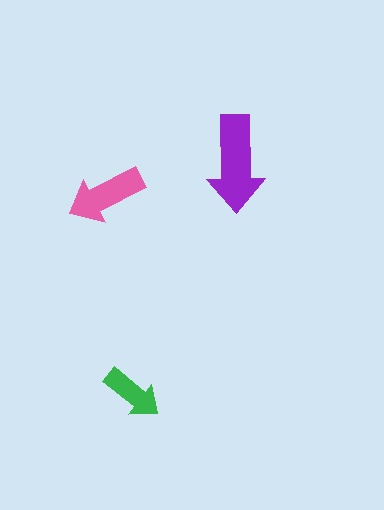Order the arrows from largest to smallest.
the purple one, the pink one, the green one.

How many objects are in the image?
There are 3 objects in the image.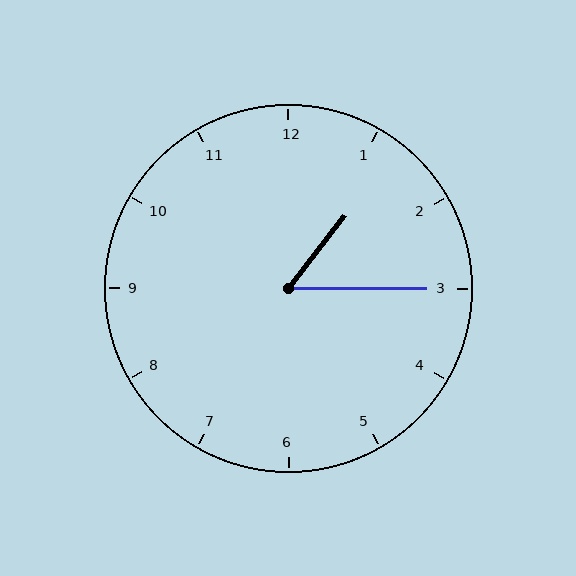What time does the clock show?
1:15.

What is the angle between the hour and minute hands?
Approximately 52 degrees.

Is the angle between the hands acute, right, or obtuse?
It is acute.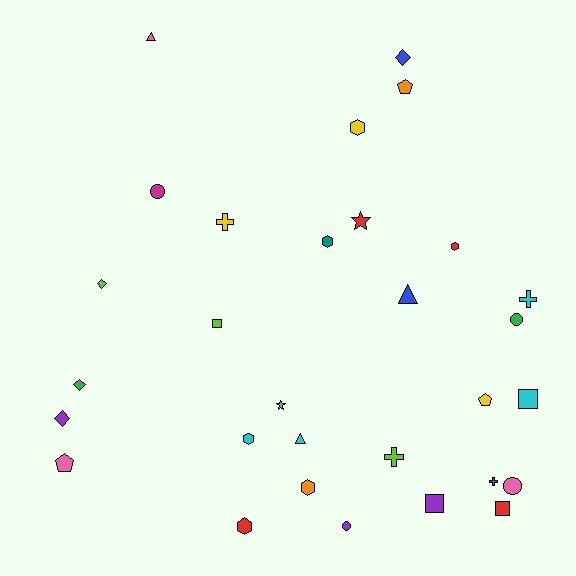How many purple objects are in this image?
There are 4 purple objects.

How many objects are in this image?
There are 30 objects.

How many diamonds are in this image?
There are 4 diamonds.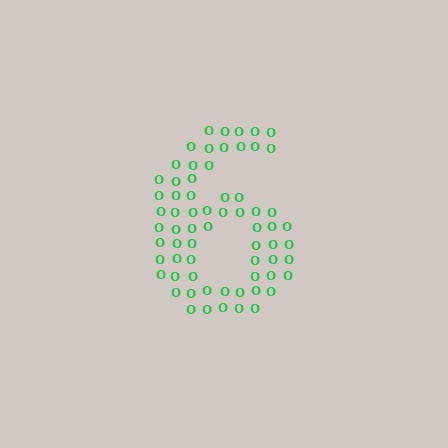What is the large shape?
The large shape is the digit 6.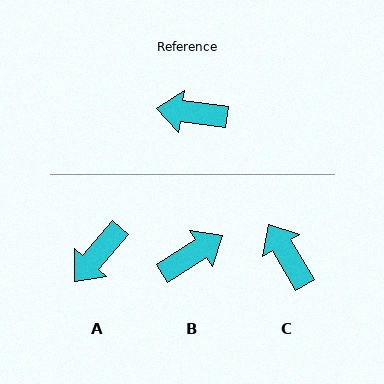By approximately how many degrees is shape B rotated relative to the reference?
Approximately 141 degrees clockwise.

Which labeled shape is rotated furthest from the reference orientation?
B, about 141 degrees away.